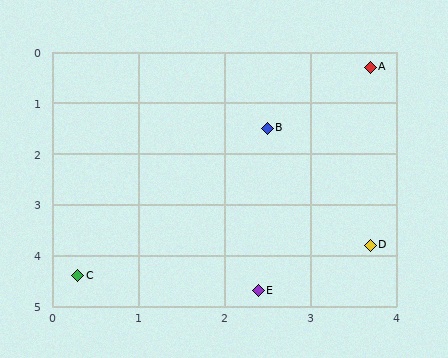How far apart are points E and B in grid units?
Points E and B are about 3.2 grid units apart.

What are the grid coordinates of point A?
Point A is at approximately (3.7, 0.3).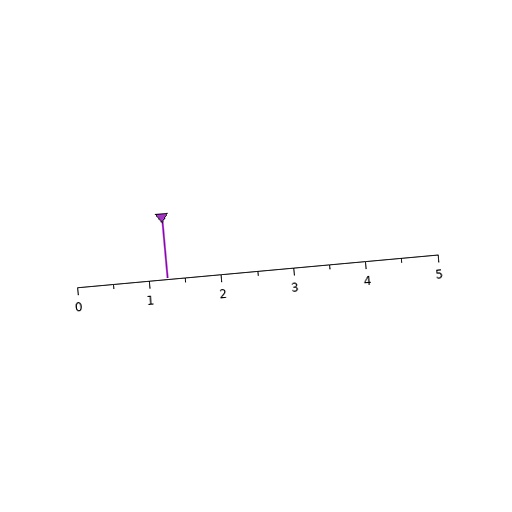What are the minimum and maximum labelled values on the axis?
The axis runs from 0 to 5.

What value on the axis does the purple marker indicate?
The marker indicates approximately 1.2.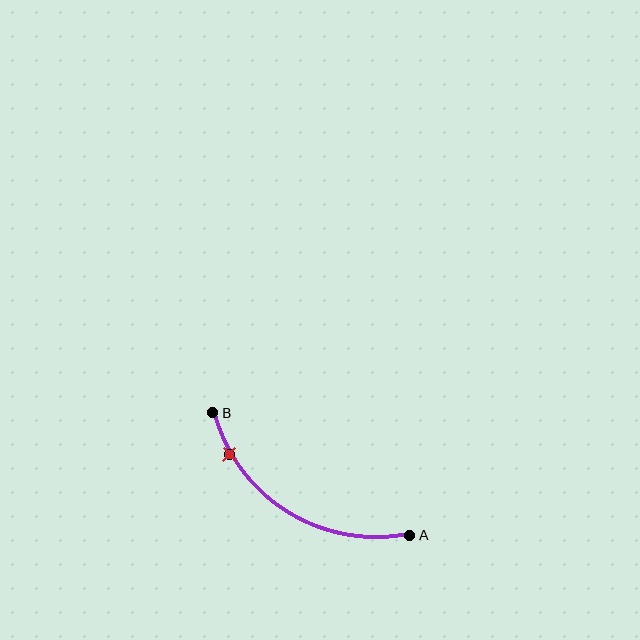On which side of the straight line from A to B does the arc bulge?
The arc bulges below the straight line connecting A and B.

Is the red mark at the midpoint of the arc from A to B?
No. The red mark lies on the arc but is closer to endpoint B. The arc midpoint would be at the point on the curve equidistant along the arc from both A and B.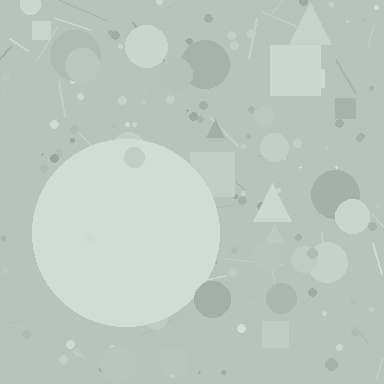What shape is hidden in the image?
A circle is hidden in the image.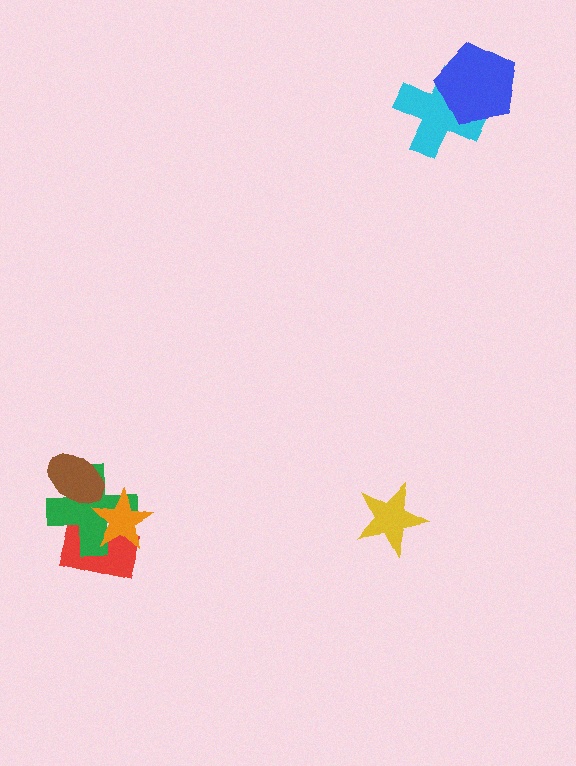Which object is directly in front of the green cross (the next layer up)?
The brown ellipse is directly in front of the green cross.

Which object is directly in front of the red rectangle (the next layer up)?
The green cross is directly in front of the red rectangle.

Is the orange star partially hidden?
No, no other shape covers it.